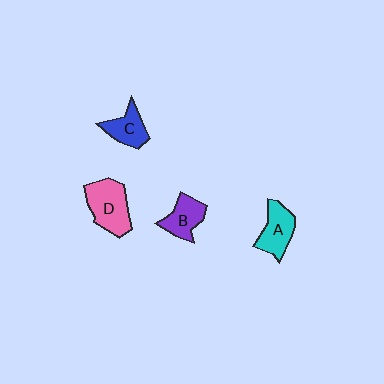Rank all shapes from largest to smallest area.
From largest to smallest: D (pink), A (cyan), B (purple), C (blue).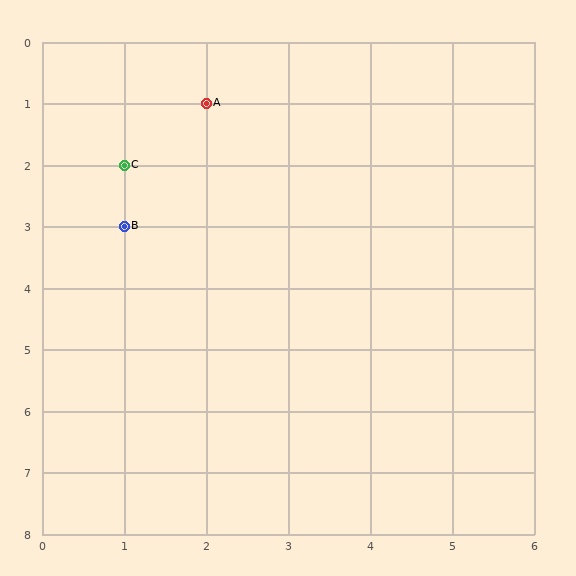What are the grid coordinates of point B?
Point B is at grid coordinates (1, 3).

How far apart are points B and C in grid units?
Points B and C are 1 row apart.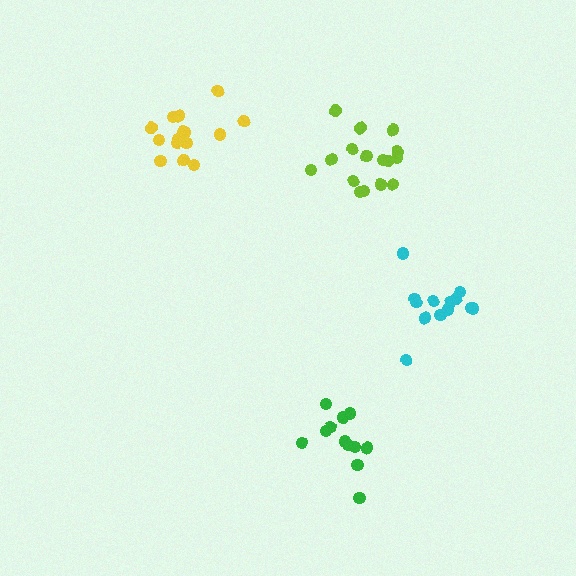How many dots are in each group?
Group 1: 15 dots, Group 2: 16 dots, Group 3: 12 dots, Group 4: 13 dots (56 total).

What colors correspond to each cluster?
The clusters are colored: yellow, lime, green, cyan.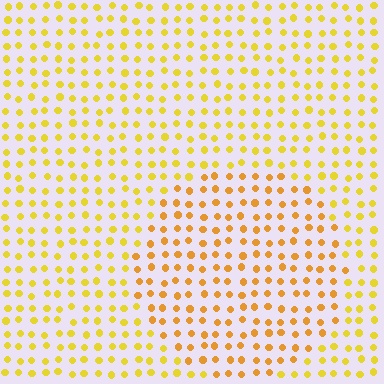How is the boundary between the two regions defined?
The boundary is defined purely by a slight shift in hue (about 21 degrees). Spacing, size, and orientation are identical on both sides.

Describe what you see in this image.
The image is filled with small yellow elements in a uniform arrangement. A circle-shaped region is visible where the elements are tinted to a slightly different hue, forming a subtle color boundary.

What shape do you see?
I see a circle.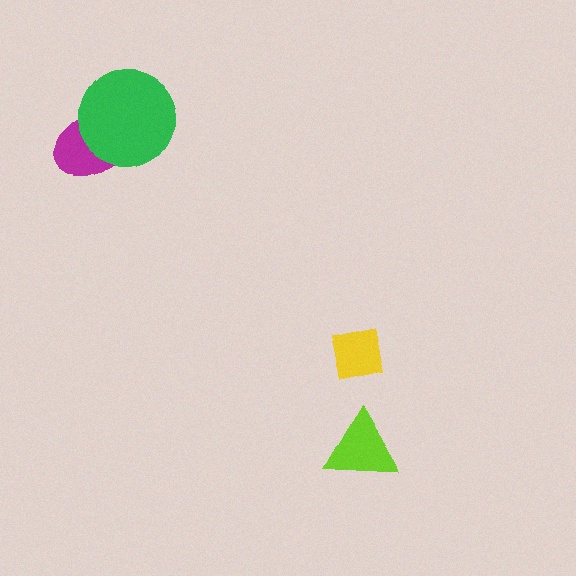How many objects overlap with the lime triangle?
0 objects overlap with the lime triangle.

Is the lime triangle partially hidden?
No, no other shape covers it.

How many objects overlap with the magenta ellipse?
1 object overlaps with the magenta ellipse.